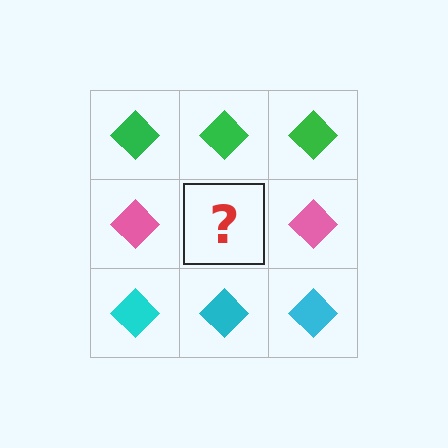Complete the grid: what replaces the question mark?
The question mark should be replaced with a pink diamond.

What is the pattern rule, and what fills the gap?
The rule is that each row has a consistent color. The gap should be filled with a pink diamond.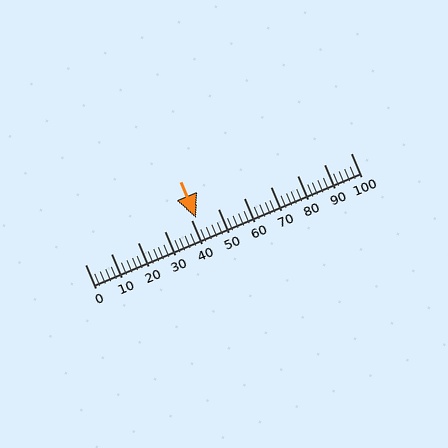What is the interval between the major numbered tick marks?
The major tick marks are spaced 10 units apart.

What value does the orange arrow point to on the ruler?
The orange arrow points to approximately 42.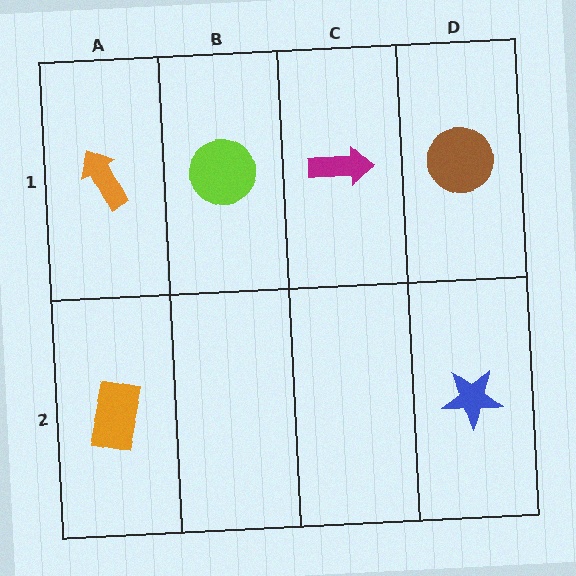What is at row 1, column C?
A magenta arrow.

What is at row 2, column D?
A blue star.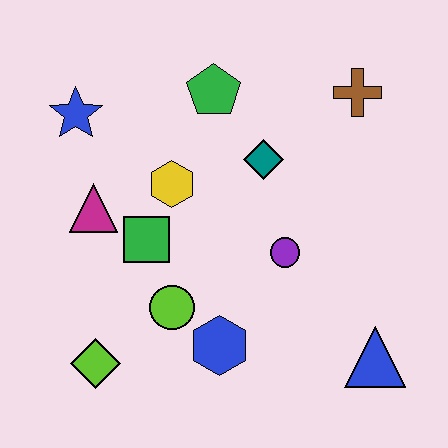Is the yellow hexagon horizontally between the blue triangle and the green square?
Yes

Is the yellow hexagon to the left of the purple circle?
Yes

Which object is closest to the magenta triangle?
The green square is closest to the magenta triangle.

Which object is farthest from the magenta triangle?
The blue triangle is farthest from the magenta triangle.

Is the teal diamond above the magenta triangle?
Yes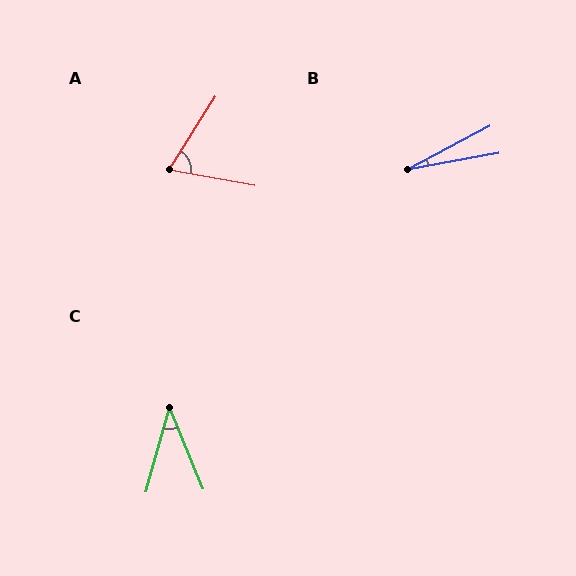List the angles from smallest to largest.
B (18°), C (38°), A (68°).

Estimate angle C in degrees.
Approximately 38 degrees.